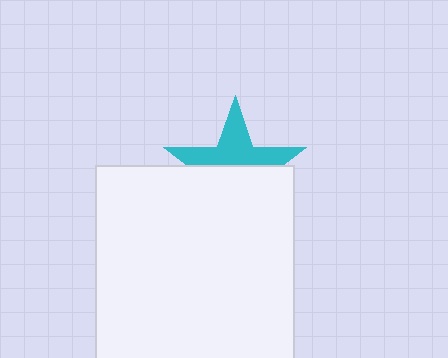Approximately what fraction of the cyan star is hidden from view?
Roughly 54% of the cyan star is hidden behind the white rectangle.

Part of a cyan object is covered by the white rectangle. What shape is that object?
It is a star.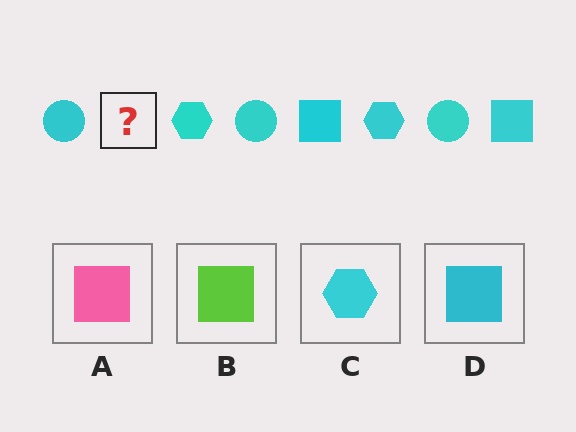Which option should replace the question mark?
Option D.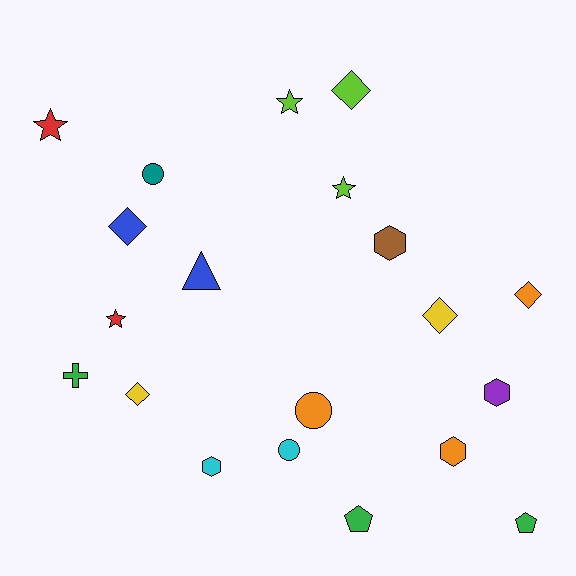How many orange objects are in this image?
There are 3 orange objects.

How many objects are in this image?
There are 20 objects.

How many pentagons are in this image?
There are 2 pentagons.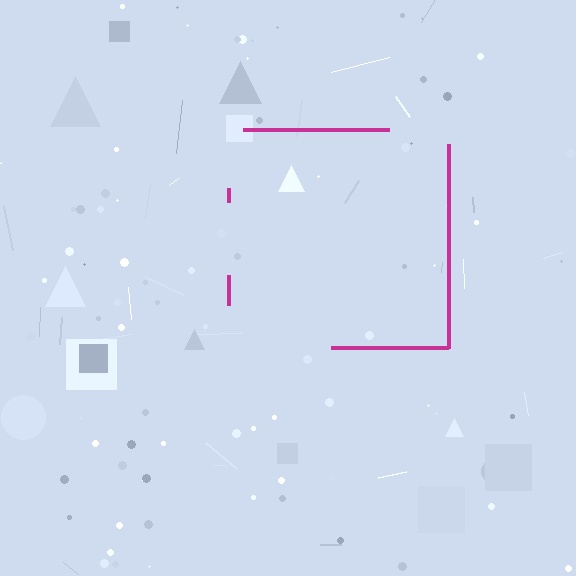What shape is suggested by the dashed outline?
The dashed outline suggests a square.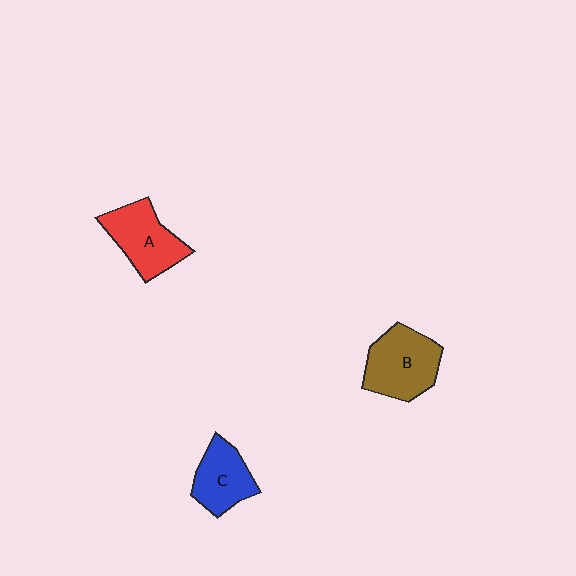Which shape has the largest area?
Shape B (brown).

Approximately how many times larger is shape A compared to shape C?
Approximately 1.2 times.